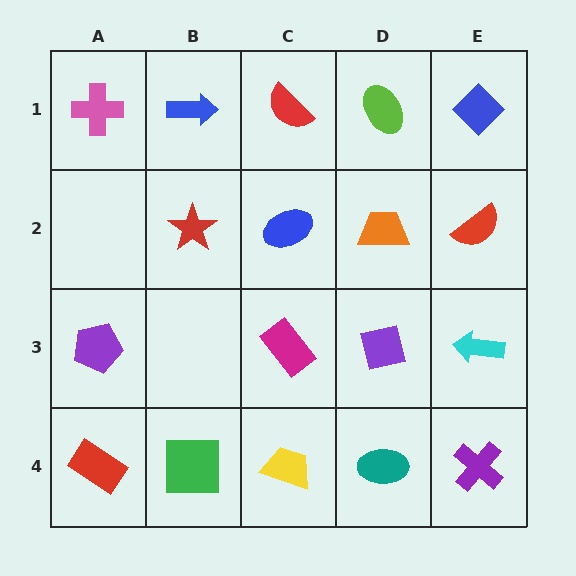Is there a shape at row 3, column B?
No, that cell is empty.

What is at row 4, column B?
A green square.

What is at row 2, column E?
A red semicircle.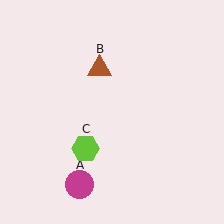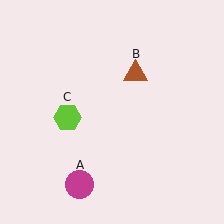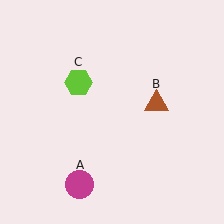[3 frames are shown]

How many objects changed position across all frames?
2 objects changed position: brown triangle (object B), lime hexagon (object C).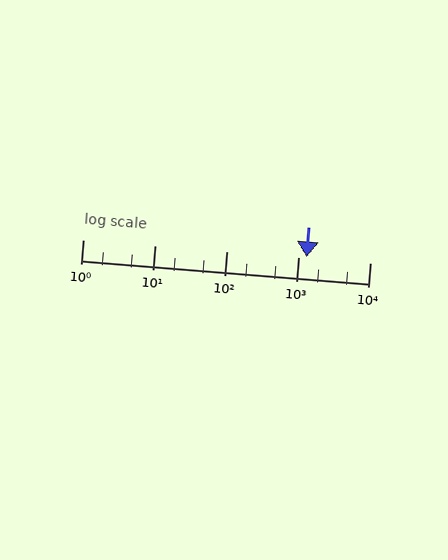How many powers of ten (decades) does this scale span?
The scale spans 4 decades, from 1 to 10000.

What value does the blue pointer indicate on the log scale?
The pointer indicates approximately 1300.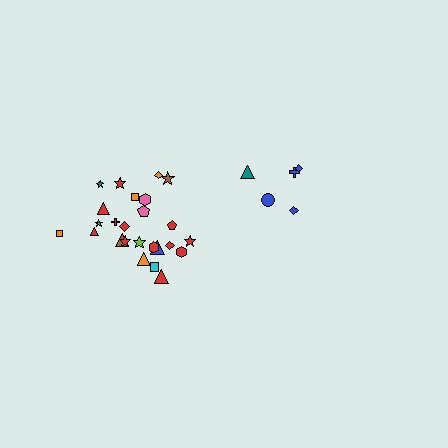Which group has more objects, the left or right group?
The left group.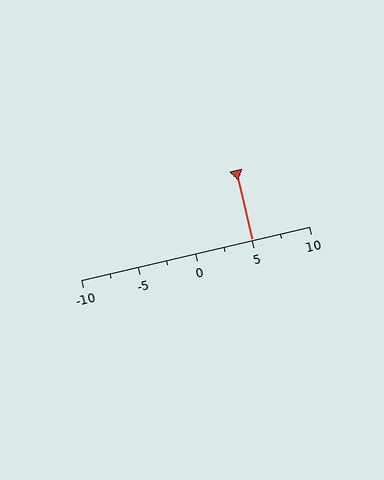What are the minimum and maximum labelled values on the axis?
The axis runs from -10 to 10.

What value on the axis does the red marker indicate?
The marker indicates approximately 5.